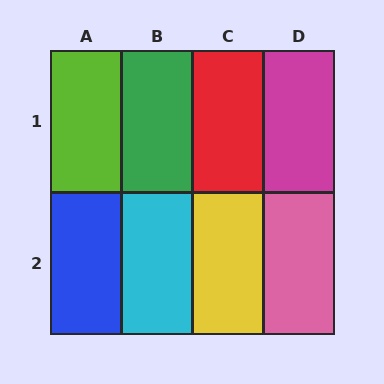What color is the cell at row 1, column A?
Lime.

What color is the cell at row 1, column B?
Green.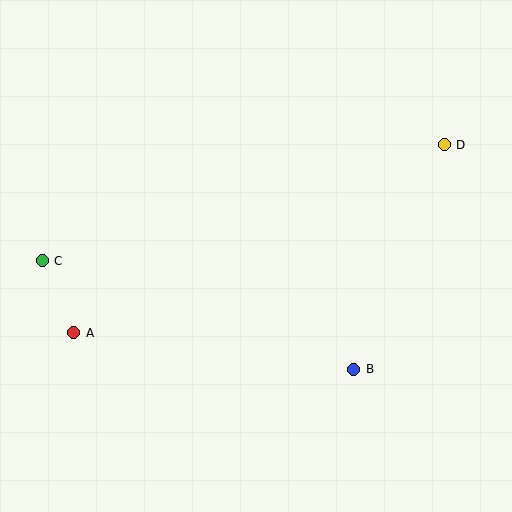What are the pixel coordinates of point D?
Point D is at (444, 145).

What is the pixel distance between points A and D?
The distance between A and D is 416 pixels.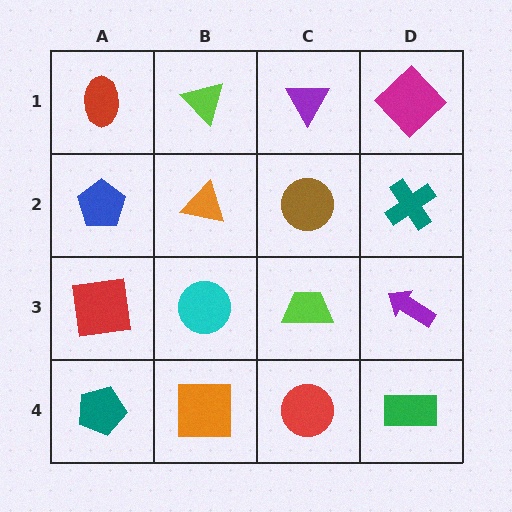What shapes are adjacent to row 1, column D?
A teal cross (row 2, column D), a purple triangle (row 1, column C).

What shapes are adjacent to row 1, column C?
A brown circle (row 2, column C), a lime triangle (row 1, column B), a magenta diamond (row 1, column D).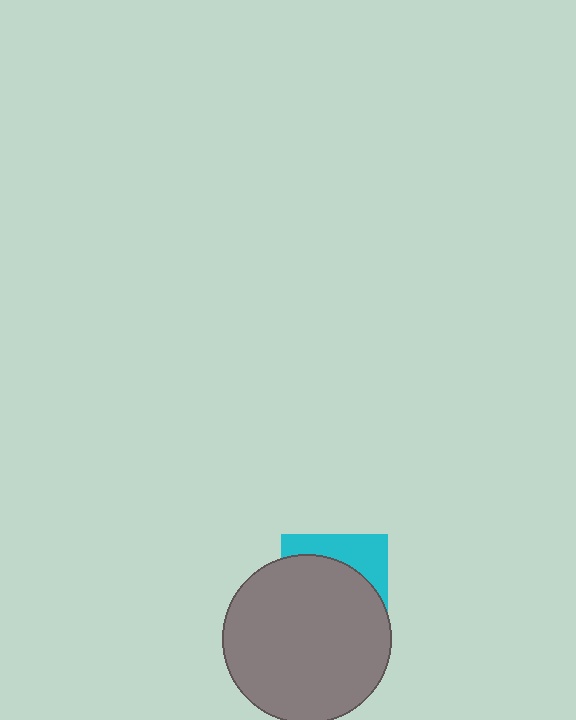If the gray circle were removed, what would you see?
You would see the complete cyan square.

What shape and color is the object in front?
The object in front is a gray circle.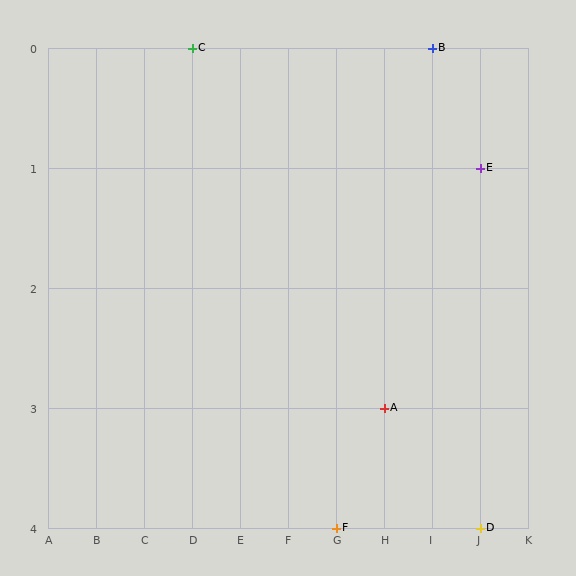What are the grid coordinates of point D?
Point D is at grid coordinates (J, 4).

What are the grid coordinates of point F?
Point F is at grid coordinates (G, 4).